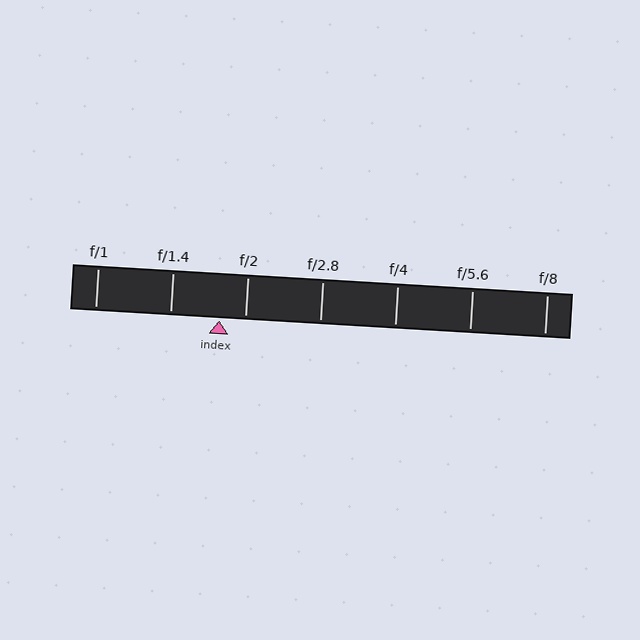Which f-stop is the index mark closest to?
The index mark is closest to f/2.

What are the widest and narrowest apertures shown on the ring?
The widest aperture shown is f/1 and the narrowest is f/8.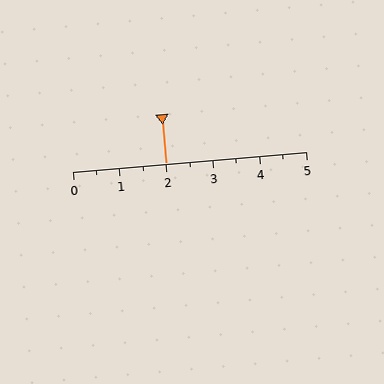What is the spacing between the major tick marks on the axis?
The major ticks are spaced 1 apart.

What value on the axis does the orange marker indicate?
The marker indicates approximately 2.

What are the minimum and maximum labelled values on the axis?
The axis runs from 0 to 5.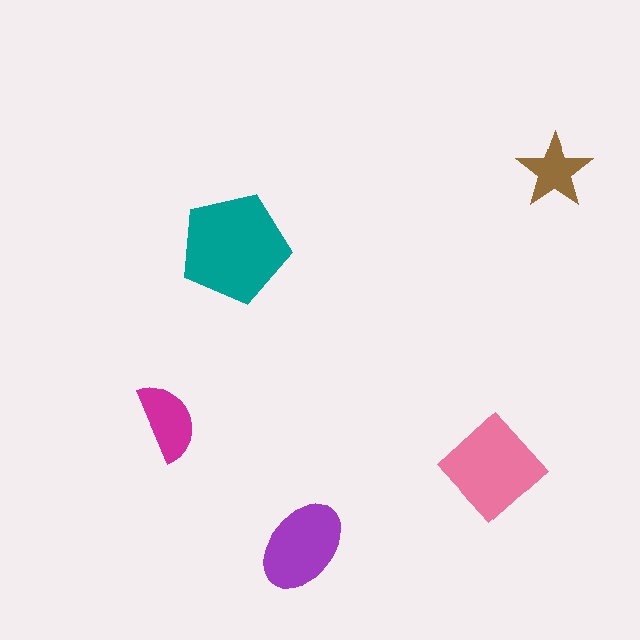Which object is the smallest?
The brown star.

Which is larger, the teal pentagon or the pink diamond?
The teal pentagon.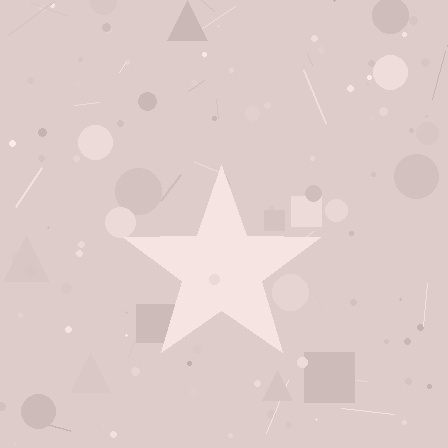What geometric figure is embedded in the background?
A star is embedded in the background.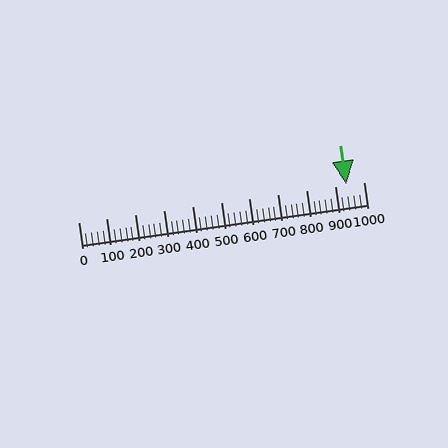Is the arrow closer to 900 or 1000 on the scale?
The arrow is closer to 900.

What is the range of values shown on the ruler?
The ruler shows values from 0 to 1000.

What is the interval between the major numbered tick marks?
The major tick marks are spaced 100 units apart.